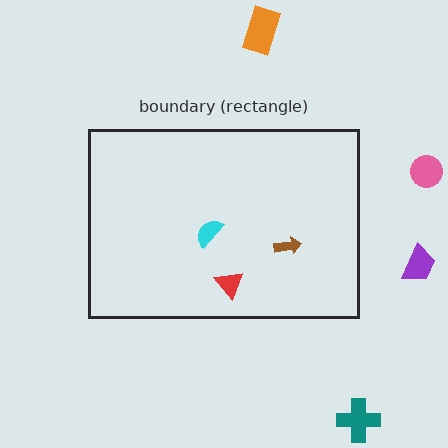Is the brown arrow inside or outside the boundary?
Inside.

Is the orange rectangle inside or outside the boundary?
Outside.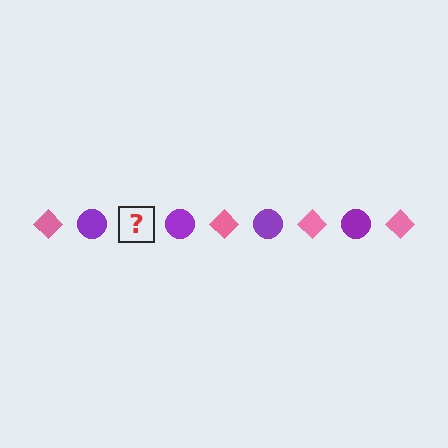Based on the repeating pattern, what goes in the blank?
The blank should be a pink diamond.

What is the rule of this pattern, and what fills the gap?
The rule is that the pattern alternates between pink diamond and purple circle. The gap should be filled with a pink diamond.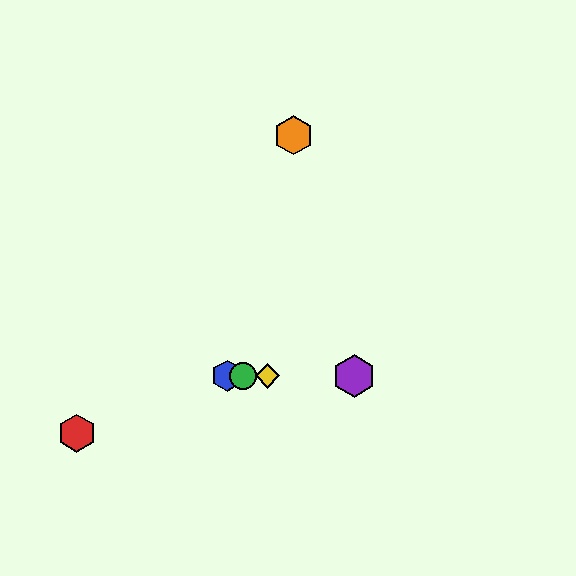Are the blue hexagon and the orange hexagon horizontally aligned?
No, the blue hexagon is at y≈376 and the orange hexagon is at y≈135.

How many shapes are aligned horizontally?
4 shapes (the blue hexagon, the green circle, the yellow diamond, the purple hexagon) are aligned horizontally.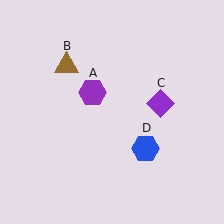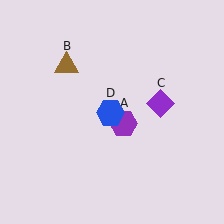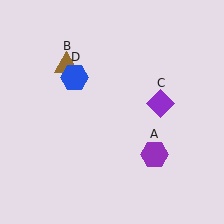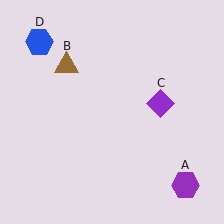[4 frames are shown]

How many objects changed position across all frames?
2 objects changed position: purple hexagon (object A), blue hexagon (object D).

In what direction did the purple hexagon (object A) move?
The purple hexagon (object A) moved down and to the right.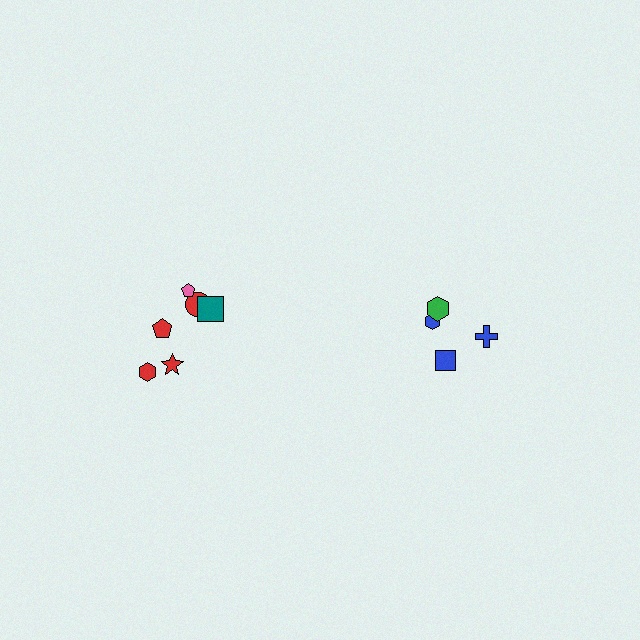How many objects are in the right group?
There are 4 objects.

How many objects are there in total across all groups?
There are 10 objects.